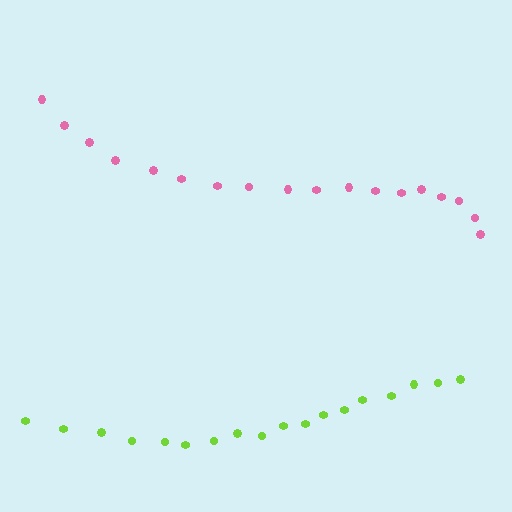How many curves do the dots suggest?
There are 2 distinct paths.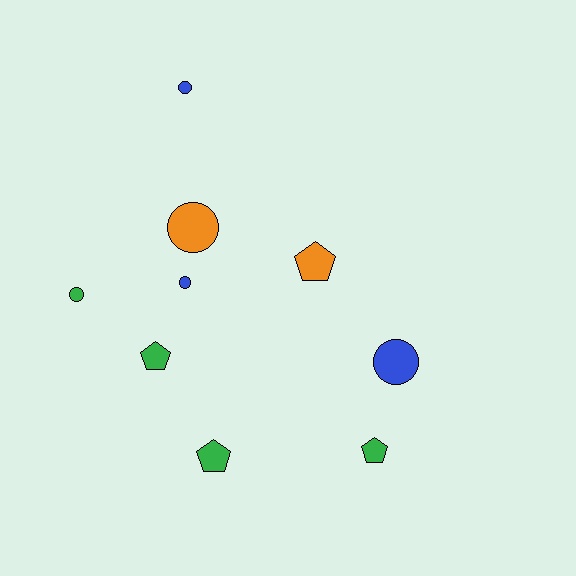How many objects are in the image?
There are 9 objects.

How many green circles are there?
There is 1 green circle.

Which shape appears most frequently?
Circle, with 5 objects.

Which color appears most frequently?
Green, with 4 objects.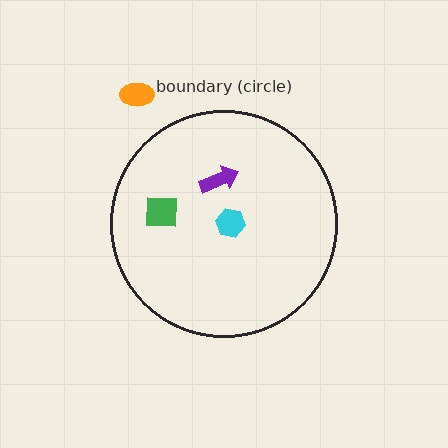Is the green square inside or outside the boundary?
Inside.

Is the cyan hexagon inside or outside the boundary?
Inside.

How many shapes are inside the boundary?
3 inside, 1 outside.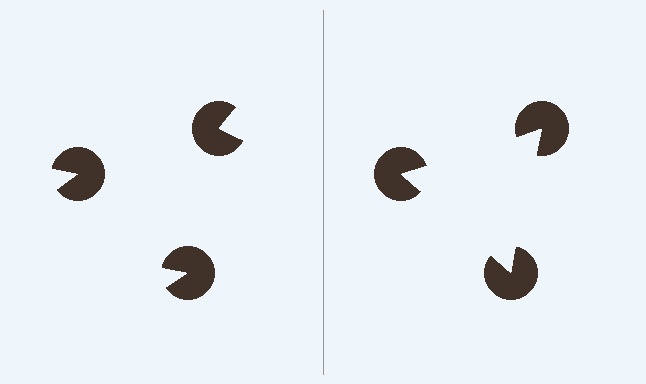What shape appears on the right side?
An illusory triangle.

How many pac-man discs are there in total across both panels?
6 — 3 on each side.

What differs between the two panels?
The pac-man discs are positioned identically on both sides; only the wedge orientations differ. On the right they align to a triangle; on the left they are misaligned.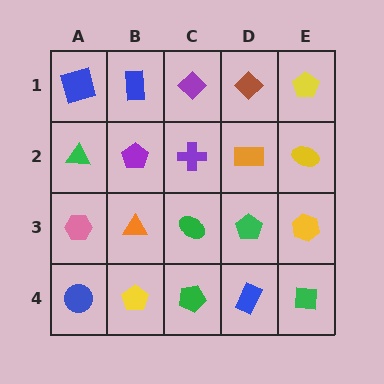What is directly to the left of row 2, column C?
A purple pentagon.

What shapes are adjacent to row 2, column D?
A brown diamond (row 1, column D), a green pentagon (row 3, column D), a purple cross (row 2, column C), a yellow ellipse (row 2, column E).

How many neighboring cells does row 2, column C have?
4.